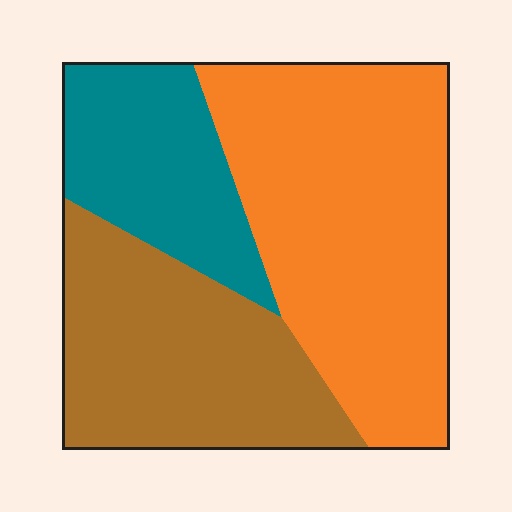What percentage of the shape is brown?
Brown takes up about one third (1/3) of the shape.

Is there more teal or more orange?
Orange.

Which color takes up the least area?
Teal, at roughly 20%.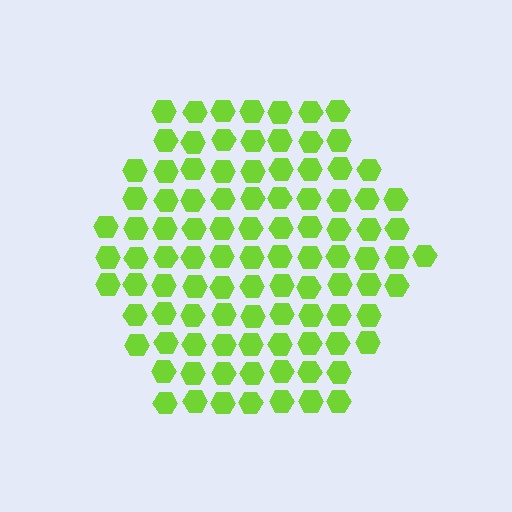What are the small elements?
The small elements are hexagons.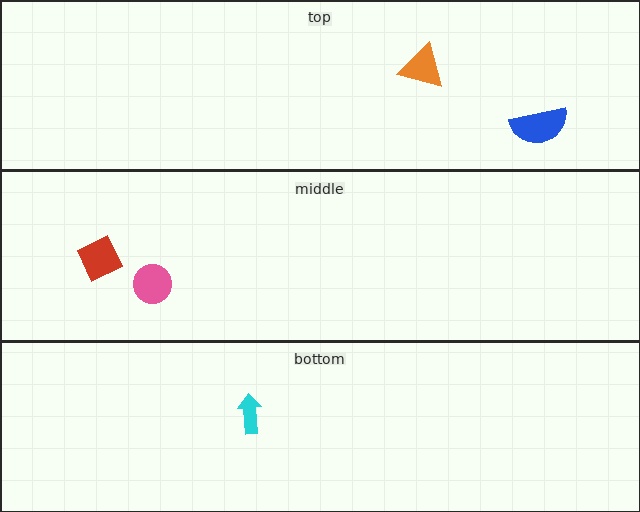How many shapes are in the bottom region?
1.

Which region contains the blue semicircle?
The top region.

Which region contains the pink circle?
The middle region.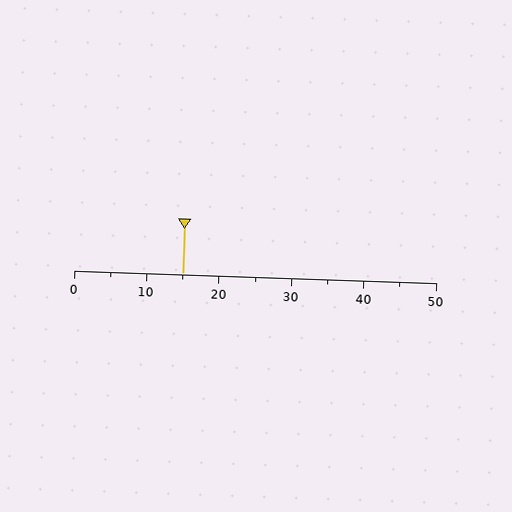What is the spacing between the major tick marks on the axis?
The major ticks are spaced 10 apart.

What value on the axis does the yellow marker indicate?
The marker indicates approximately 15.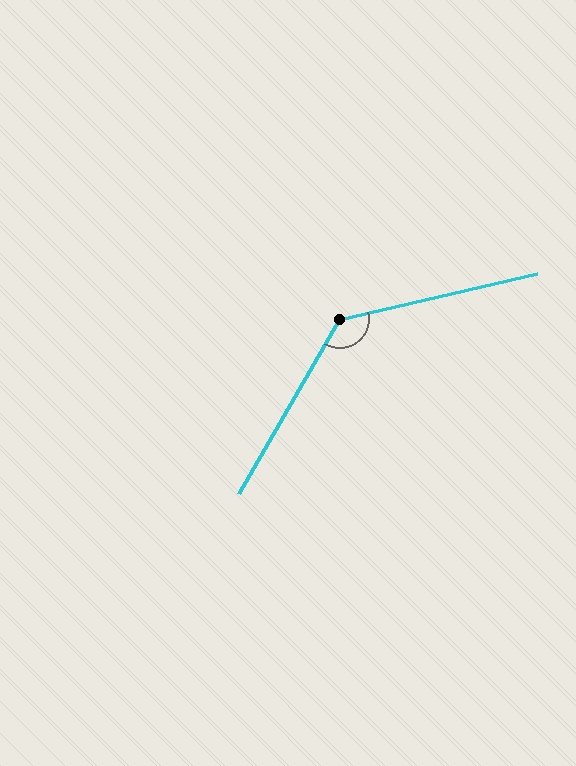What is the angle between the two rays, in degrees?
Approximately 133 degrees.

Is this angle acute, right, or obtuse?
It is obtuse.